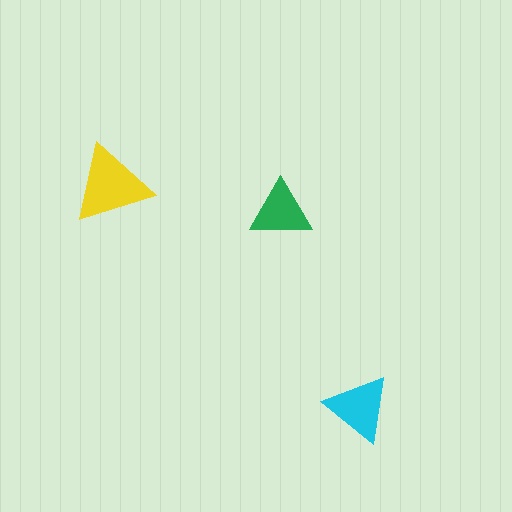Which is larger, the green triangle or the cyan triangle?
The cyan one.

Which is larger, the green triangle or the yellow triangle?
The yellow one.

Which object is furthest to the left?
The yellow triangle is leftmost.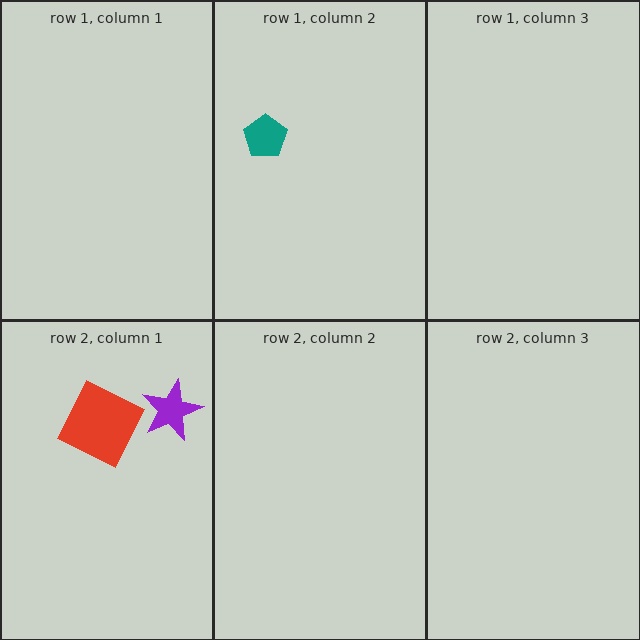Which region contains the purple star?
The row 2, column 1 region.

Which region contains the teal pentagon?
The row 1, column 2 region.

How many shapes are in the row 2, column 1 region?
2.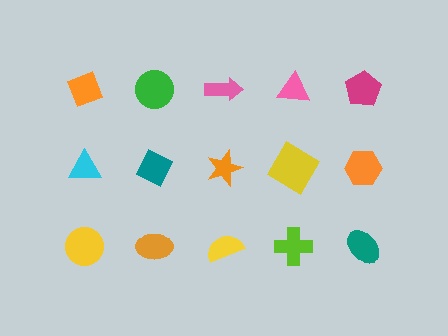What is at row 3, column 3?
A yellow semicircle.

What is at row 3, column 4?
A lime cross.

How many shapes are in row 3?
5 shapes.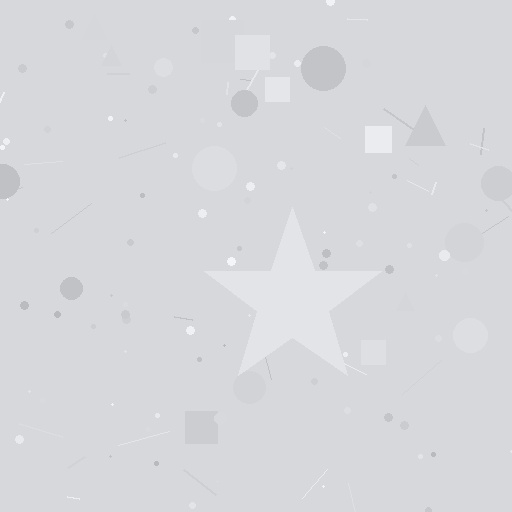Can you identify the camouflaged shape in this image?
The camouflaged shape is a star.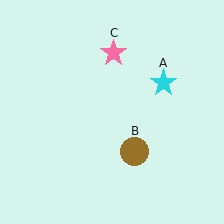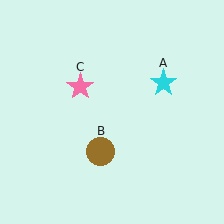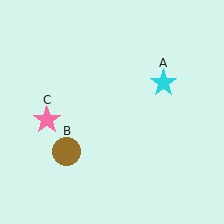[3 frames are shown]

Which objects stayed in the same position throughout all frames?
Cyan star (object A) remained stationary.